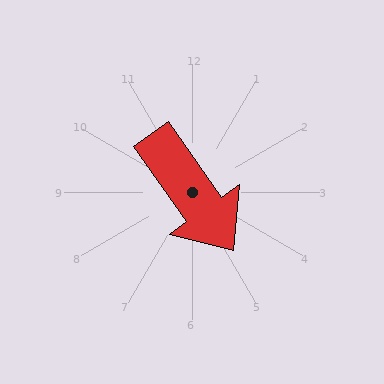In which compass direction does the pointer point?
Southeast.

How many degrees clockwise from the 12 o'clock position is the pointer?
Approximately 145 degrees.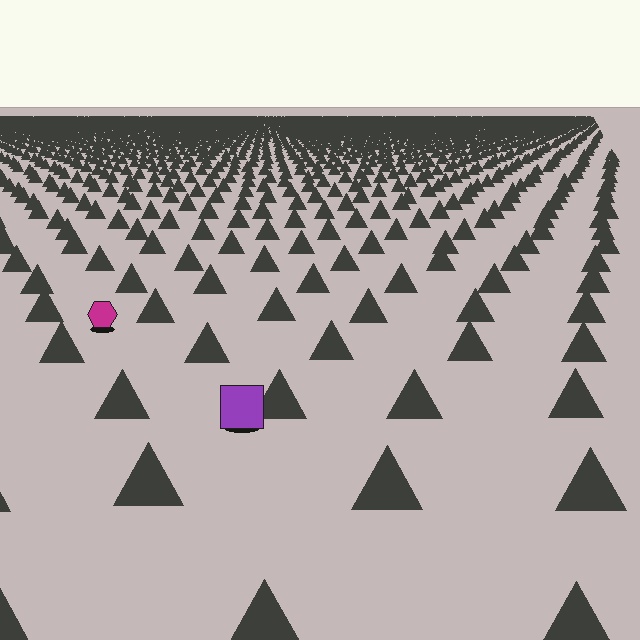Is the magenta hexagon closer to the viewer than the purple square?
No. The purple square is closer — you can tell from the texture gradient: the ground texture is coarser near it.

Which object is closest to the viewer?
The purple square is closest. The texture marks near it are larger and more spread out.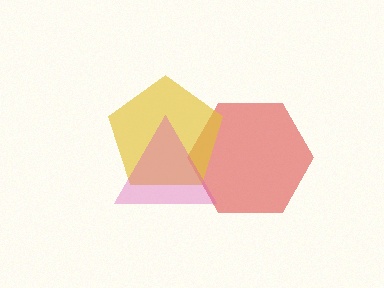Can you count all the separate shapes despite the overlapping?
Yes, there are 3 separate shapes.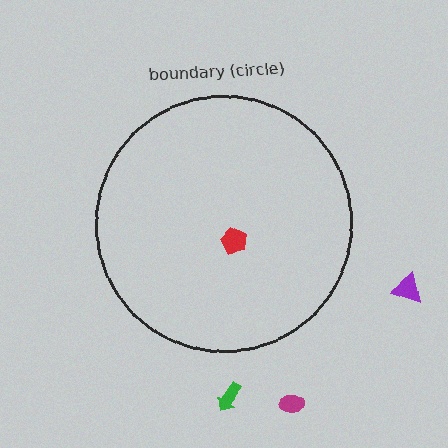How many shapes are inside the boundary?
1 inside, 3 outside.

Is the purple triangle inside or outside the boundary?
Outside.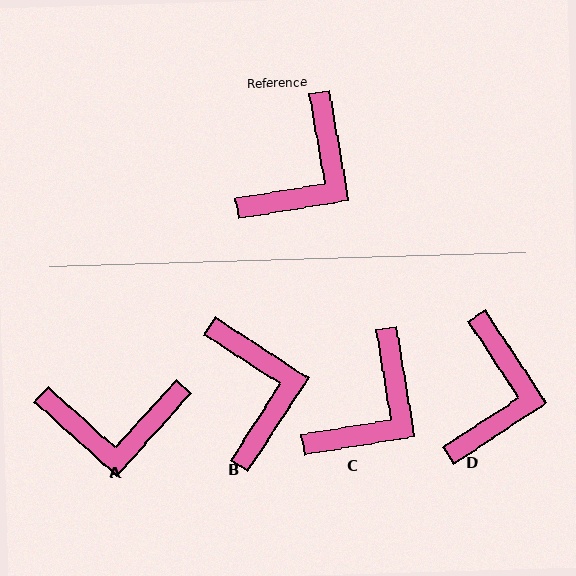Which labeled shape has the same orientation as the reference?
C.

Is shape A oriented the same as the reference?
No, it is off by about 52 degrees.